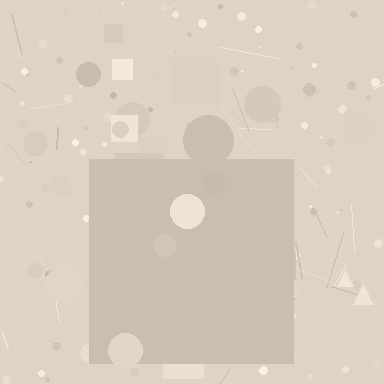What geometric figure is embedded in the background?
A square is embedded in the background.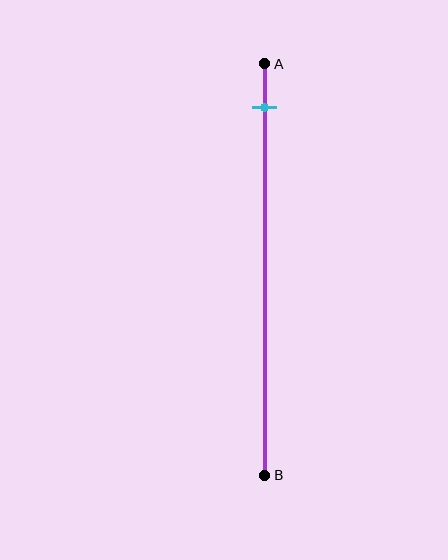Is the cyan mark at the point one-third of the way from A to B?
No, the mark is at about 10% from A, not at the 33% one-third point.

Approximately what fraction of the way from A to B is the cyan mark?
The cyan mark is approximately 10% of the way from A to B.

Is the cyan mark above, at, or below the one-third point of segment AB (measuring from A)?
The cyan mark is above the one-third point of segment AB.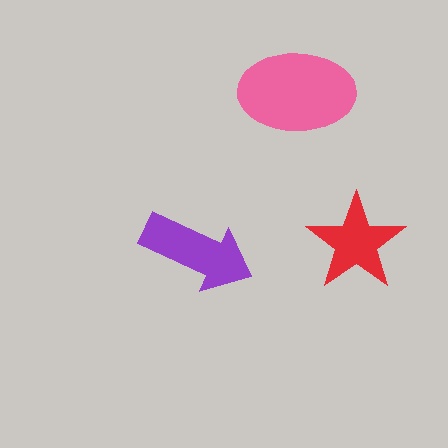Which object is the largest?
The pink ellipse.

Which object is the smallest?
The red star.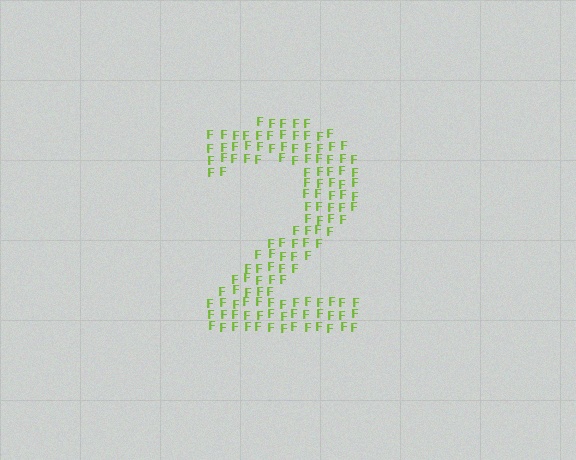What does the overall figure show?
The overall figure shows the digit 2.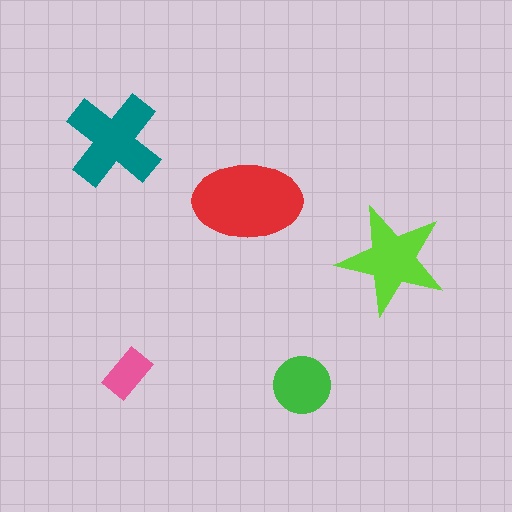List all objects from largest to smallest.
The red ellipse, the teal cross, the lime star, the green circle, the pink rectangle.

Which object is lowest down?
The green circle is bottommost.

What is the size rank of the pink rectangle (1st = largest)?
5th.